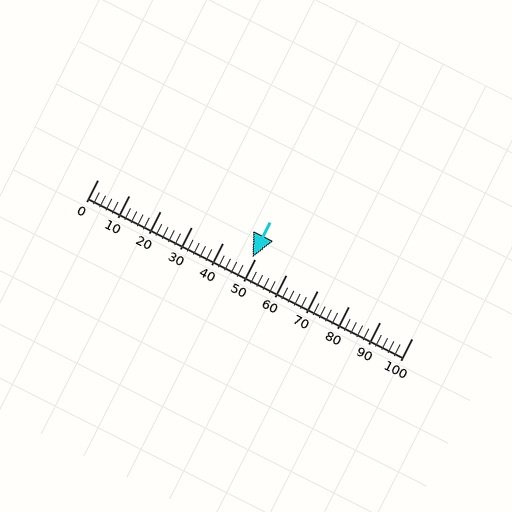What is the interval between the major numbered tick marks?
The major tick marks are spaced 10 units apart.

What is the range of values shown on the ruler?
The ruler shows values from 0 to 100.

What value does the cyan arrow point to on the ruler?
The cyan arrow points to approximately 49.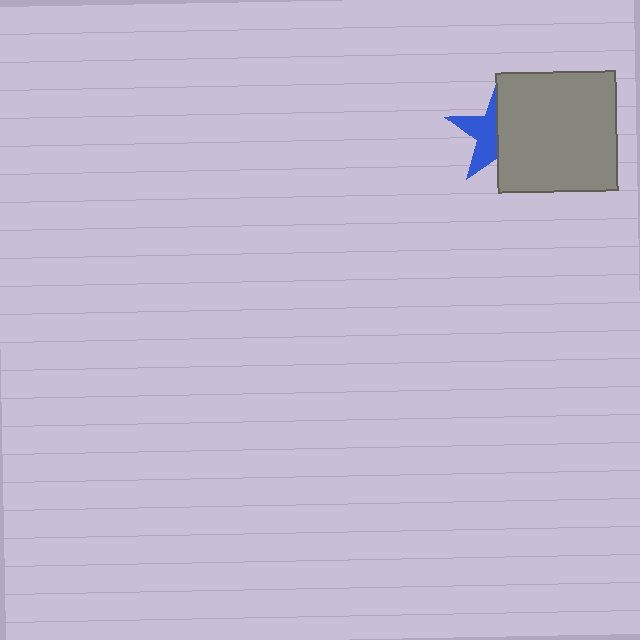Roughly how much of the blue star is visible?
A small part of it is visible (roughly 44%).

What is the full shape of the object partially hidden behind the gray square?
The partially hidden object is a blue star.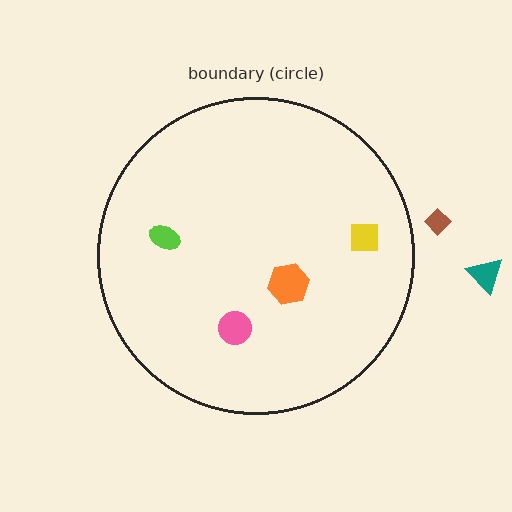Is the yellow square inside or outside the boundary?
Inside.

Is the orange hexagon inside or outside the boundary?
Inside.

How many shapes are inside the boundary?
4 inside, 2 outside.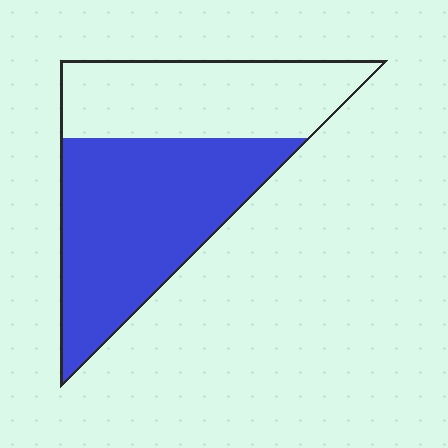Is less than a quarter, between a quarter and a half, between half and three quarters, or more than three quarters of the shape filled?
Between half and three quarters.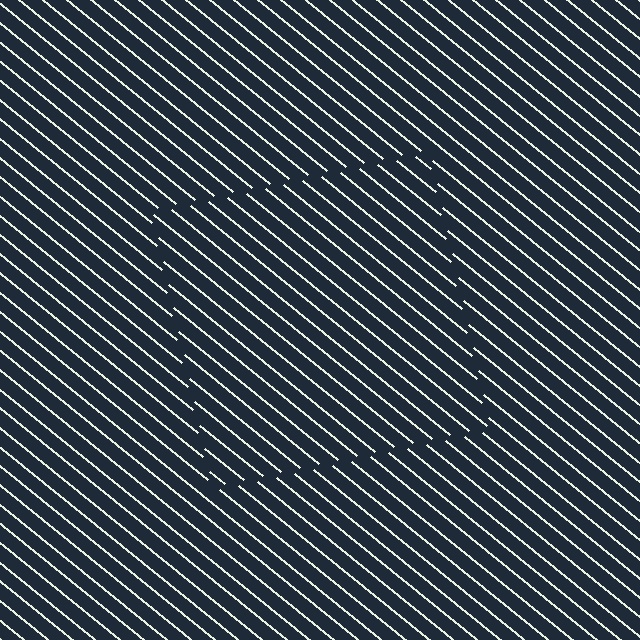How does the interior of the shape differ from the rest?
The interior of the shape contains the same grating, shifted by half a period — the contour is defined by the phase discontinuity where line-ends from the inner and outer gratings abut.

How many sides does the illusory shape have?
4 sides — the line-ends trace a square.